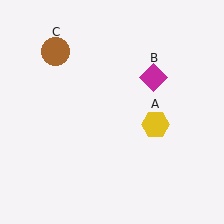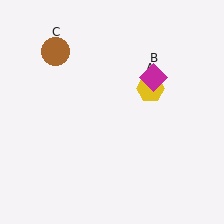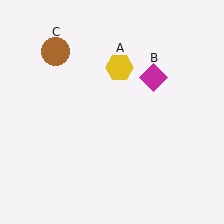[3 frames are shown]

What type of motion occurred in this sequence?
The yellow hexagon (object A) rotated counterclockwise around the center of the scene.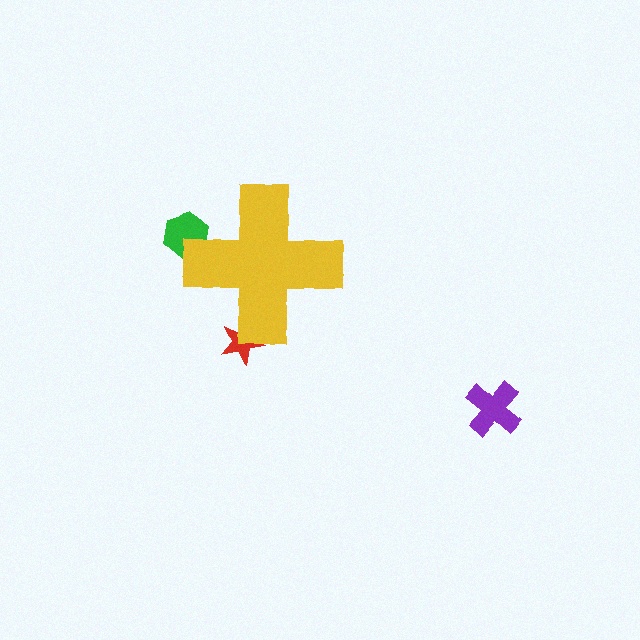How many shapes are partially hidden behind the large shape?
2 shapes are partially hidden.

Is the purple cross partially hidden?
No, the purple cross is fully visible.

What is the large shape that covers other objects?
A yellow cross.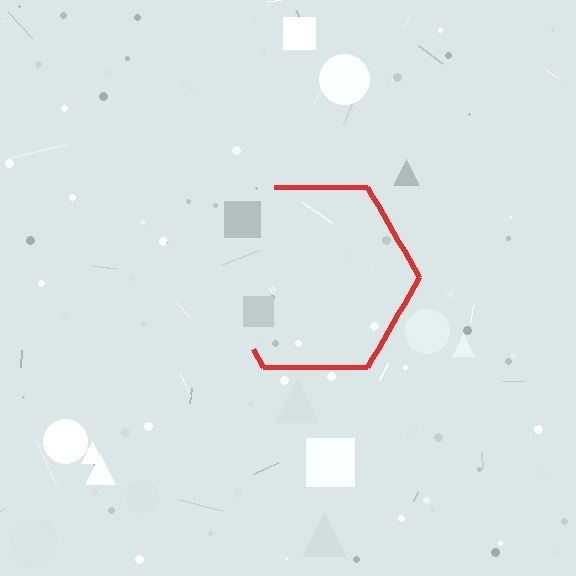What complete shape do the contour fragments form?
The contour fragments form a hexagon.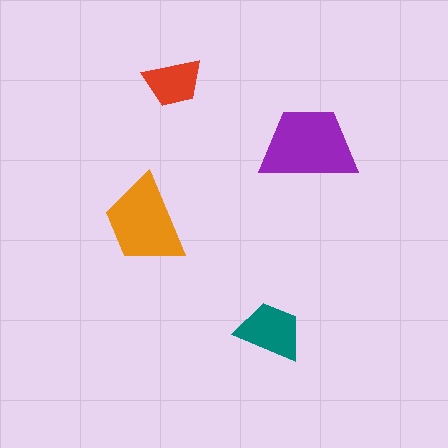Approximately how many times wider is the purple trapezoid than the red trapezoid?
About 1.5 times wider.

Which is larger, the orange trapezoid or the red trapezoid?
The orange one.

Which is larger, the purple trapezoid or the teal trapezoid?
The purple one.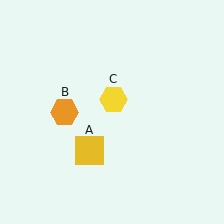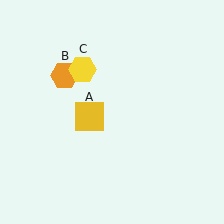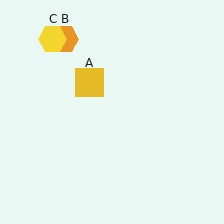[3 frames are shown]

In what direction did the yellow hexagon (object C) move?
The yellow hexagon (object C) moved up and to the left.